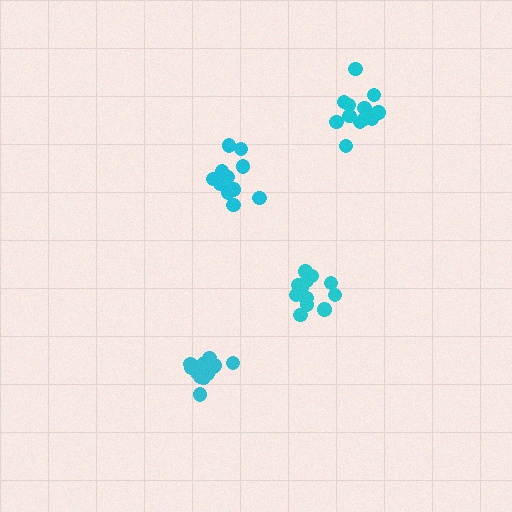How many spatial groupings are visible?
There are 4 spatial groupings.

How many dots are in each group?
Group 1: 15 dots, Group 2: 14 dots, Group 3: 15 dots, Group 4: 13 dots (57 total).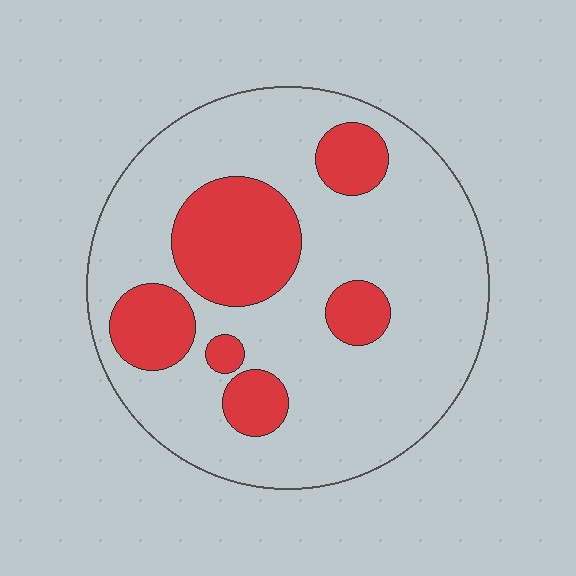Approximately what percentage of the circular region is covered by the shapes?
Approximately 25%.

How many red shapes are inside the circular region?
6.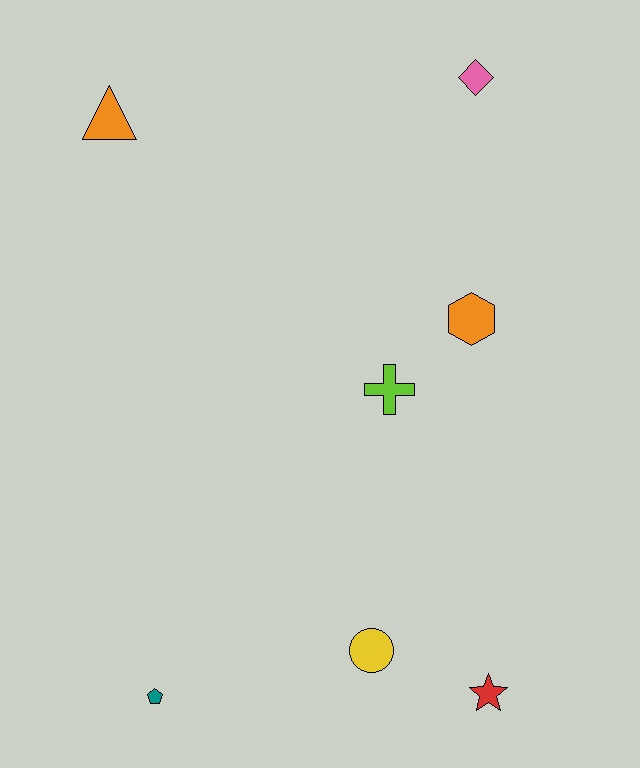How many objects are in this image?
There are 7 objects.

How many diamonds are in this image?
There is 1 diamond.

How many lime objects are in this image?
There is 1 lime object.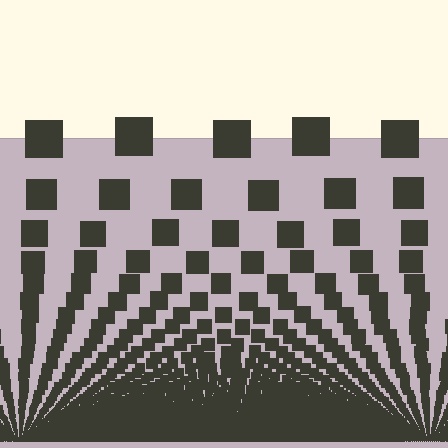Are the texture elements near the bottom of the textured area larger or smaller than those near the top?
Smaller. The gradient is inverted — elements near the bottom are smaller and denser.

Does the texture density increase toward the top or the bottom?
Density increases toward the bottom.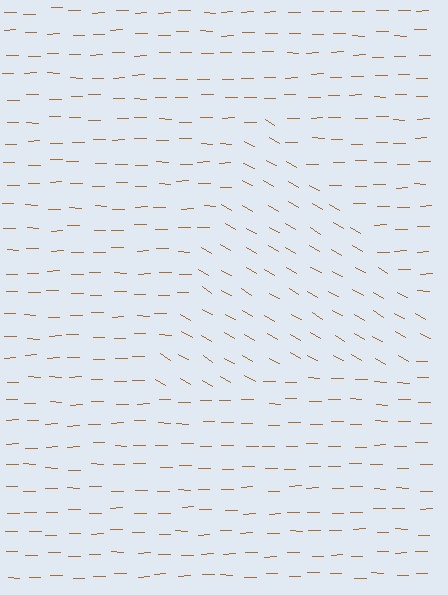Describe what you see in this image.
The image is filled with small brown line segments. A triangle region in the image has lines oriented differently from the surrounding lines, creating a visible texture boundary.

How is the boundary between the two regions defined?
The boundary is defined purely by a change in line orientation (approximately 30 degrees difference). All lines are the same color and thickness.